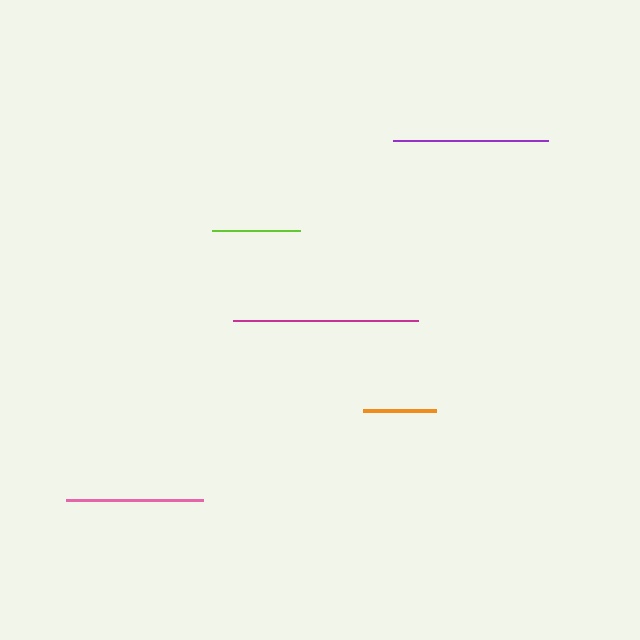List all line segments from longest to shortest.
From longest to shortest: magenta, purple, pink, lime, orange.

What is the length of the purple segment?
The purple segment is approximately 155 pixels long.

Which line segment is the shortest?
The orange line is the shortest at approximately 73 pixels.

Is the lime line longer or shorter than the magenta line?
The magenta line is longer than the lime line.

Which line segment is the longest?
The magenta line is the longest at approximately 185 pixels.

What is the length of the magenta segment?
The magenta segment is approximately 185 pixels long.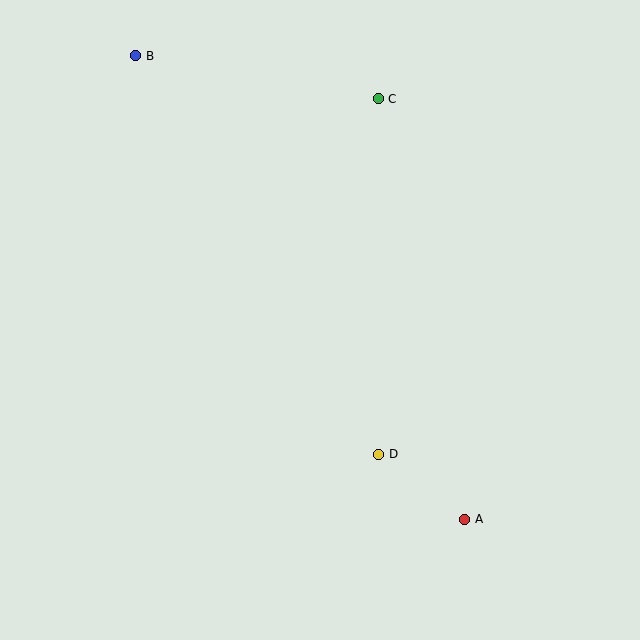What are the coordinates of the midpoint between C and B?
The midpoint between C and B is at (257, 77).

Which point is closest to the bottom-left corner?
Point D is closest to the bottom-left corner.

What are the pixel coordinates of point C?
Point C is at (378, 99).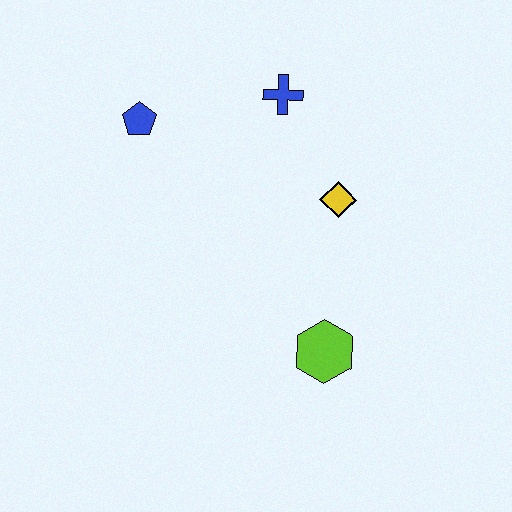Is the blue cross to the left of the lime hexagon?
Yes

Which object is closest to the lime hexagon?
The yellow diamond is closest to the lime hexagon.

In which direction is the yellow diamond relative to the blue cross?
The yellow diamond is below the blue cross.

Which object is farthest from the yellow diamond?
The blue pentagon is farthest from the yellow diamond.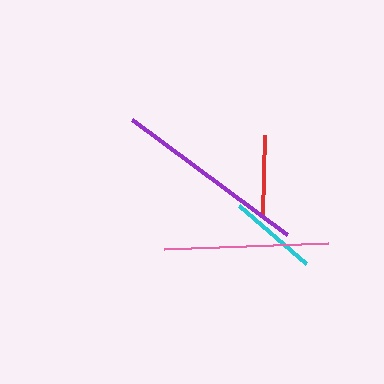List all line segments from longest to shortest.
From longest to shortest: purple, pink, cyan, red.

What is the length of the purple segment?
The purple segment is approximately 193 pixels long.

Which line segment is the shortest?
The red line is the shortest at approximately 79 pixels.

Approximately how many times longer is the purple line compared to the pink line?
The purple line is approximately 1.2 times the length of the pink line.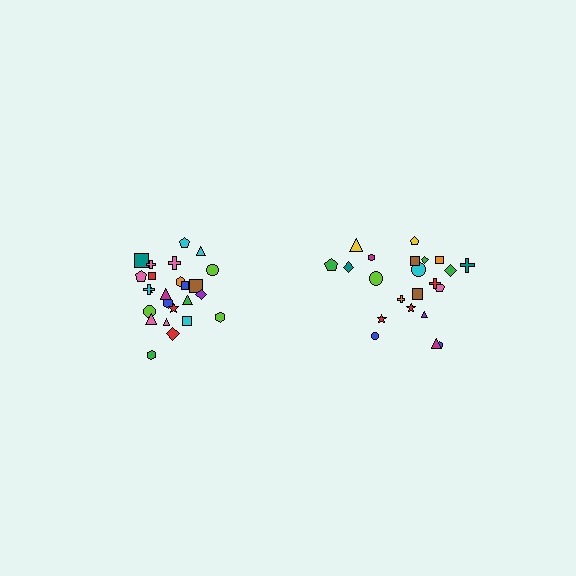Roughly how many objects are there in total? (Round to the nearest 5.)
Roughly 45 objects in total.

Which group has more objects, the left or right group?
The left group.